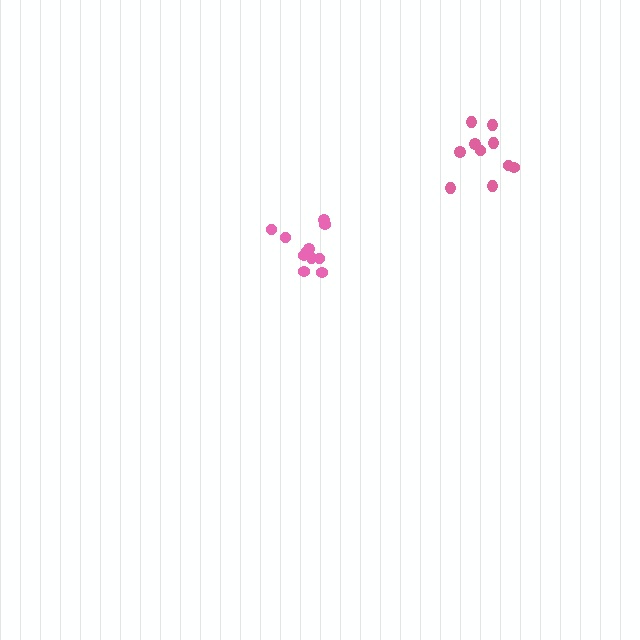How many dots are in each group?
Group 1: 12 dots, Group 2: 10 dots (22 total).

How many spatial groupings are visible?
There are 2 spatial groupings.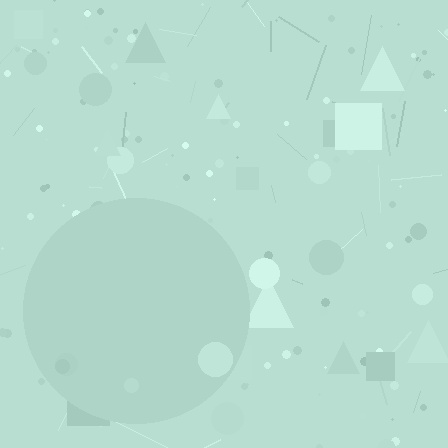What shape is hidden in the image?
A circle is hidden in the image.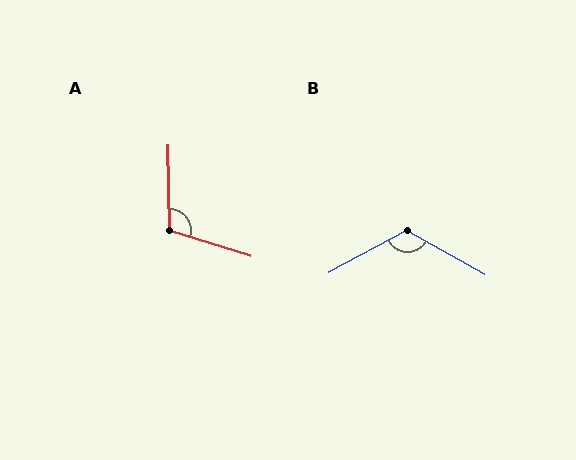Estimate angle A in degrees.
Approximately 108 degrees.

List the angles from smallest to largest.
A (108°), B (123°).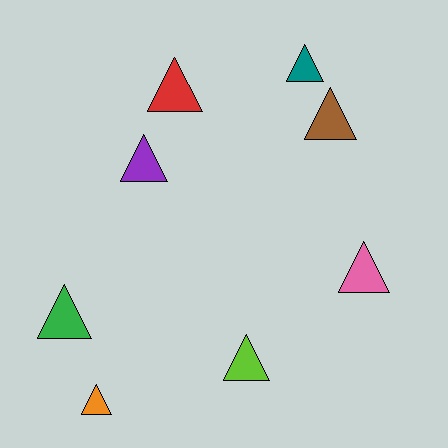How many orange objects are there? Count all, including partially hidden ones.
There is 1 orange object.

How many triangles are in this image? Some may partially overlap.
There are 8 triangles.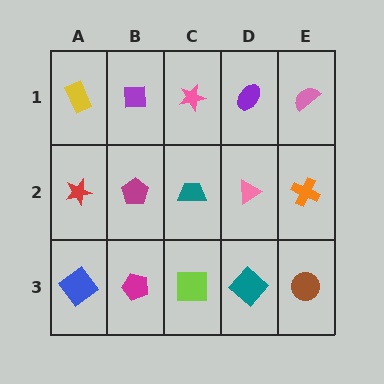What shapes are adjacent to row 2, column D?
A purple ellipse (row 1, column D), a teal diamond (row 3, column D), a teal trapezoid (row 2, column C), an orange cross (row 2, column E).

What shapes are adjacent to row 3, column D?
A pink triangle (row 2, column D), a lime square (row 3, column C), a brown circle (row 3, column E).